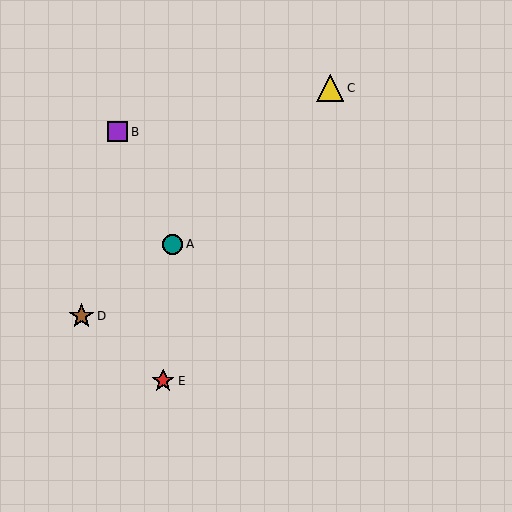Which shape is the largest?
The yellow triangle (labeled C) is the largest.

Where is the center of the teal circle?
The center of the teal circle is at (173, 244).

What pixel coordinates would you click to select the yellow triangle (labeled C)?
Click at (330, 88) to select the yellow triangle C.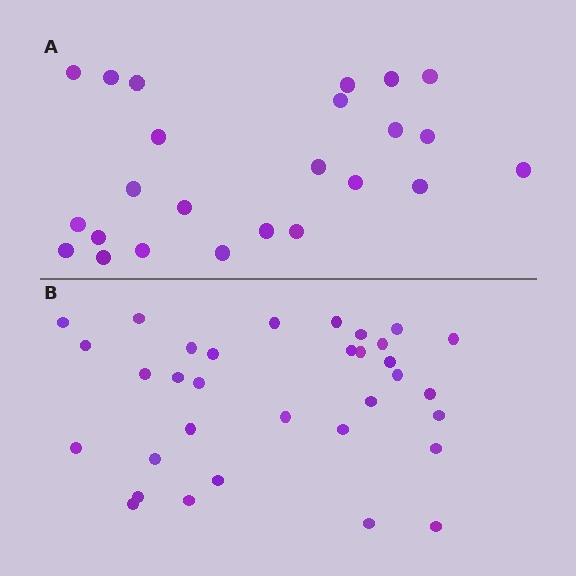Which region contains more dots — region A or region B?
Region B (the bottom region) has more dots.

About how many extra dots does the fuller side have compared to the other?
Region B has roughly 8 or so more dots than region A.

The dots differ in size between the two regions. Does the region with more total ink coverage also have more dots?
No. Region A has more total ink coverage because its dots are larger, but region B actually contains more individual dots. Total area can be misleading — the number of items is what matters here.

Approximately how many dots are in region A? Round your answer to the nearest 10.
About 20 dots. (The exact count is 24, which rounds to 20.)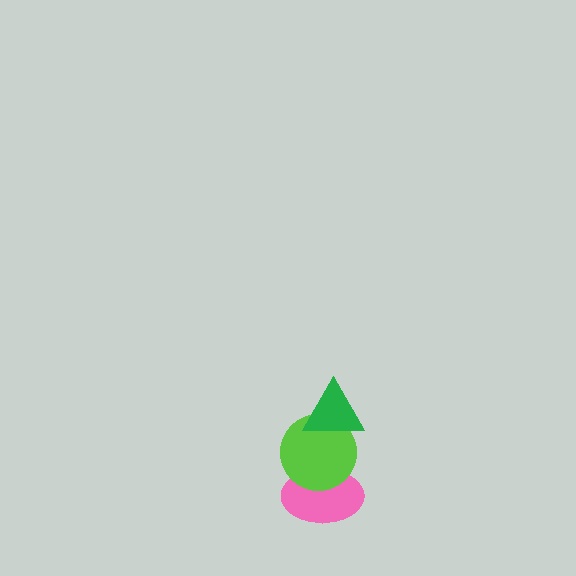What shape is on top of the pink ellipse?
The lime circle is on top of the pink ellipse.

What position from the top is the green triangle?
The green triangle is 1st from the top.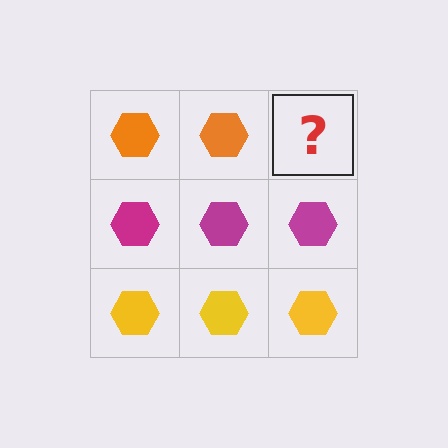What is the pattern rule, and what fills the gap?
The rule is that each row has a consistent color. The gap should be filled with an orange hexagon.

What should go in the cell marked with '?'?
The missing cell should contain an orange hexagon.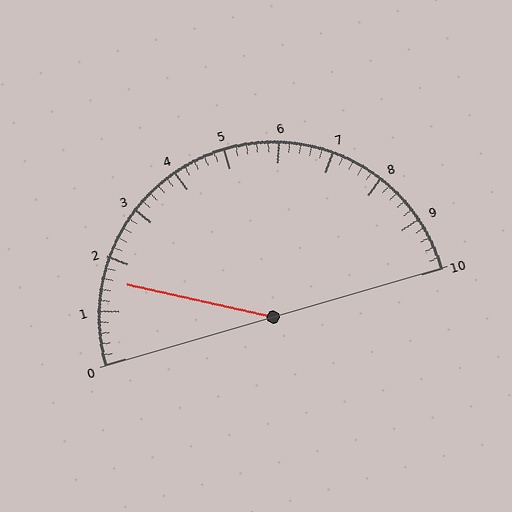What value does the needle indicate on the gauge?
The needle indicates approximately 1.6.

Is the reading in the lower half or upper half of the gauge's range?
The reading is in the lower half of the range (0 to 10).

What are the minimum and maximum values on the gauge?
The gauge ranges from 0 to 10.